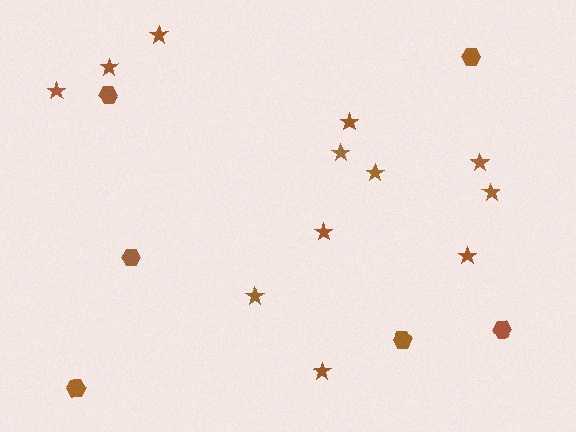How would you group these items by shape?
There are 2 groups: one group of hexagons (6) and one group of stars (12).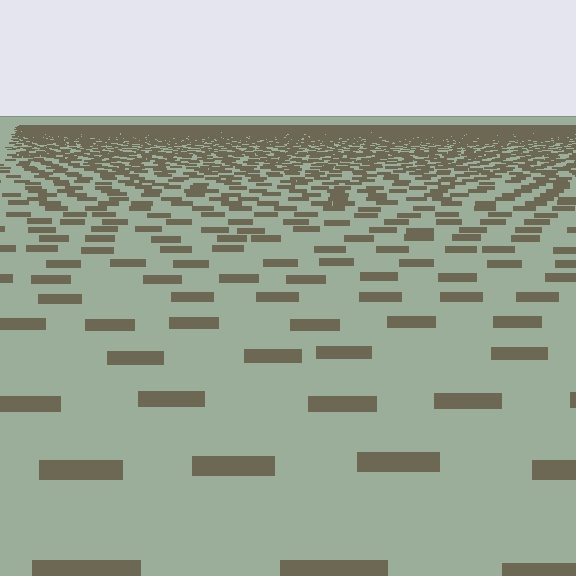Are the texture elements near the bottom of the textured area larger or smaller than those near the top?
Larger. Near the bottom, elements are closer to the viewer and appear at a bigger on-screen size.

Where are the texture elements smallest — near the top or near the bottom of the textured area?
Near the top.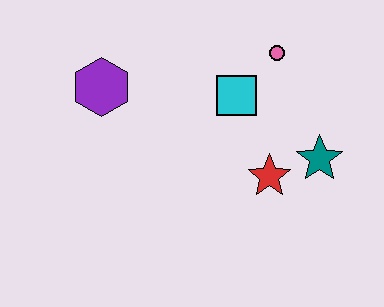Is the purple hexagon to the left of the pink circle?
Yes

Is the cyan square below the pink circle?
Yes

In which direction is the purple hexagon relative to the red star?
The purple hexagon is to the left of the red star.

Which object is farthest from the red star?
The purple hexagon is farthest from the red star.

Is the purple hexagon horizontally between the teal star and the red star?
No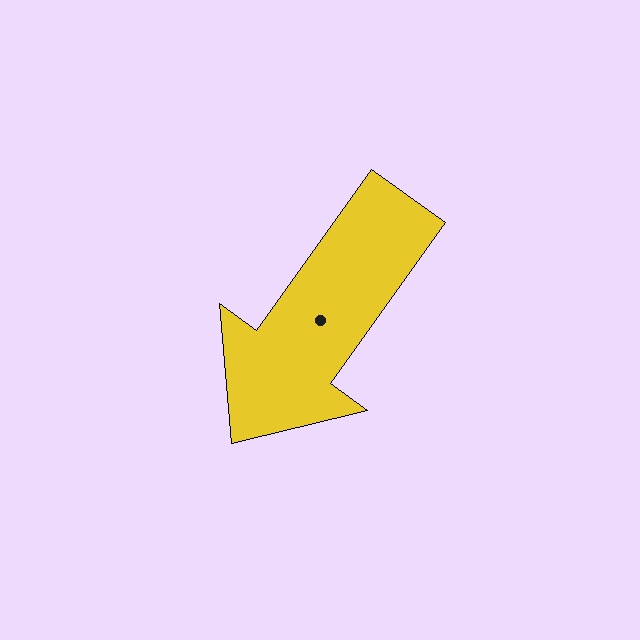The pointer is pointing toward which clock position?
Roughly 7 o'clock.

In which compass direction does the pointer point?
Southwest.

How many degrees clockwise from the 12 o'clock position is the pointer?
Approximately 216 degrees.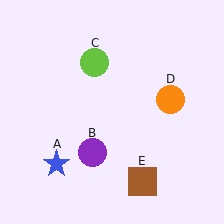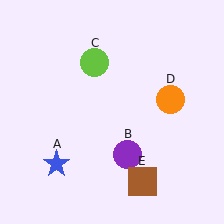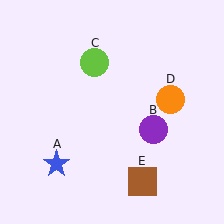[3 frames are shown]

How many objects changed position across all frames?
1 object changed position: purple circle (object B).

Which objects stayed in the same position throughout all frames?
Blue star (object A) and lime circle (object C) and orange circle (object D) and brown square (object E) remained stationary.